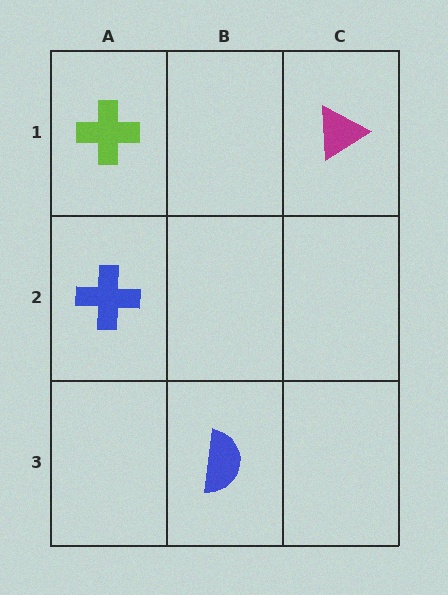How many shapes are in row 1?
2 shapes.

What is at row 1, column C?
A magenta triangle.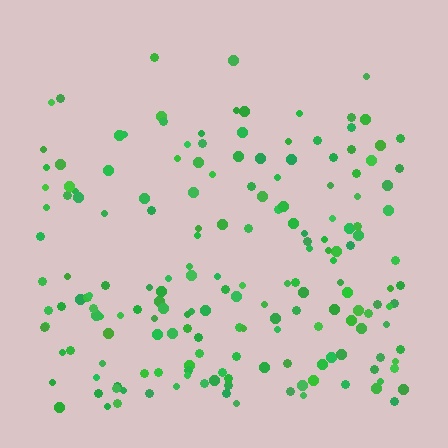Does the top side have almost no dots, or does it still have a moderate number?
Still a moderate number, just noticeably fewer than the bottom.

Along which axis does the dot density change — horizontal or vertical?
Vertical.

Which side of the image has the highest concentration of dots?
The bottom.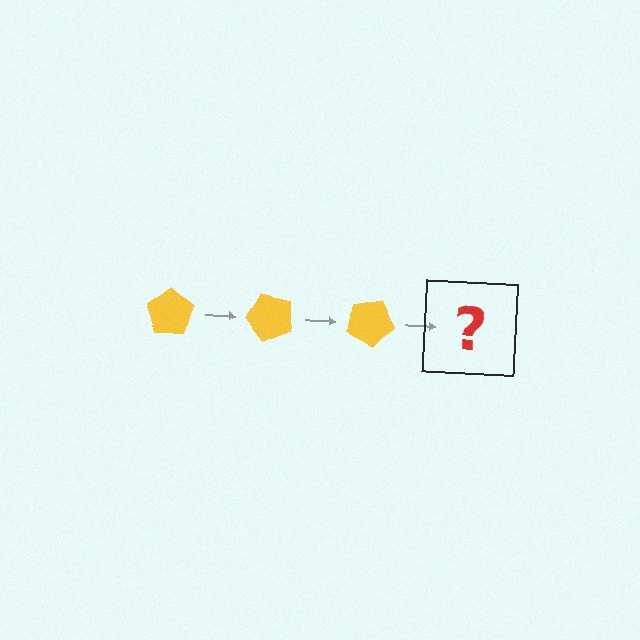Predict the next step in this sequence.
The next step is a yellow pentagon rotated 150 degrees.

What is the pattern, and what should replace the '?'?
The pattern is that the pentagon rotates 50 degrees each step. The '?' should be a yellow pentagon rotated 150 degrees.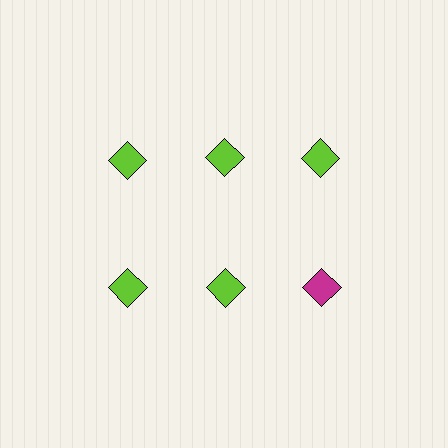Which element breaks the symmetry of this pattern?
The magenta diamond in the second row, center column breaks the symmetry. All other shapes are lime diamonds.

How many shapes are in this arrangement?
There are 6 shapes arranged in a grid pattern.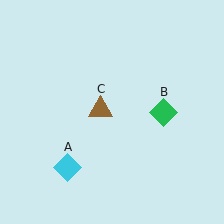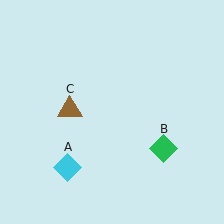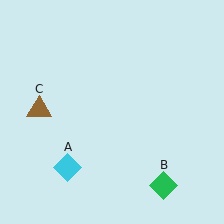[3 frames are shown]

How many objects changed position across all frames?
2 objects changed position: green diamond (object B), brown triangle (object C).